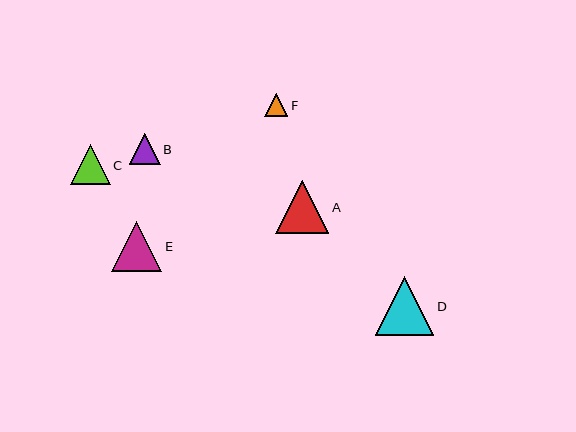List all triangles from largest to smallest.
From largest to smallest: D, A, E, C, B, F.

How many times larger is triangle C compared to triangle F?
Triangle C is approximately 1.7 times the size of triangle F.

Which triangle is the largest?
Triangle D is the largest with a size of approximately 58 pixels.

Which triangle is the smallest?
Triangle F is the smallest with a size of approximately 23 pixels.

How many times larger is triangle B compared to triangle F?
Triangle B is approximately 1.3 times the size of triangle F.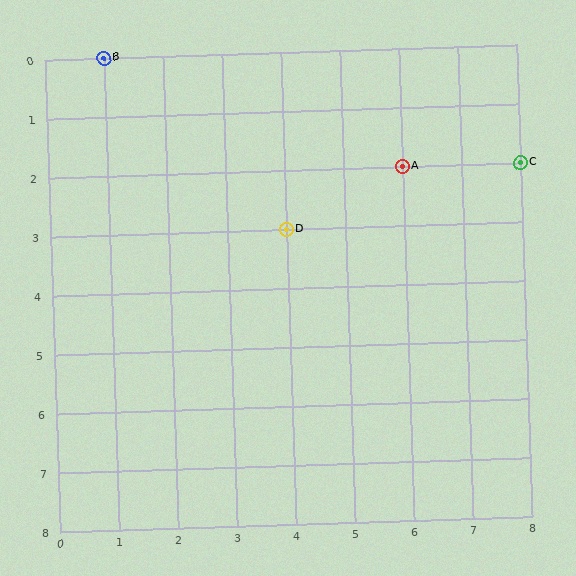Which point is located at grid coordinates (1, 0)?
Point B is at (1, 0).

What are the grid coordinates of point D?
Point D is at grid coordinates (4, 3).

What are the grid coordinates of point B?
Point B is at grid coordinates (1, 0).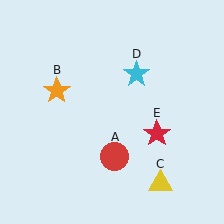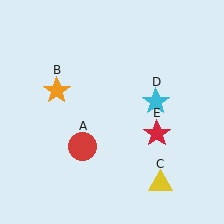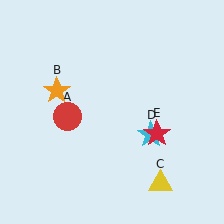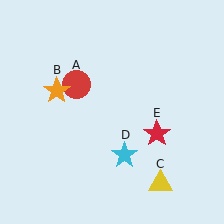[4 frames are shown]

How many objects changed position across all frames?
2 objects changed position: red circle (object A), cyan star (object D).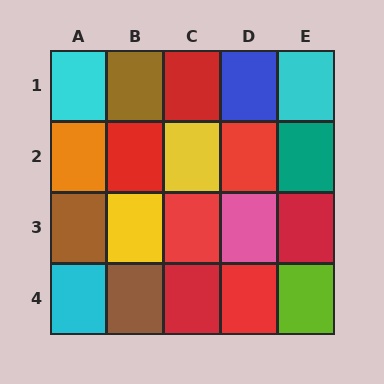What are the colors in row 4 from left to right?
Cyan, brown, red, red, lime.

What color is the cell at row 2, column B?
Red.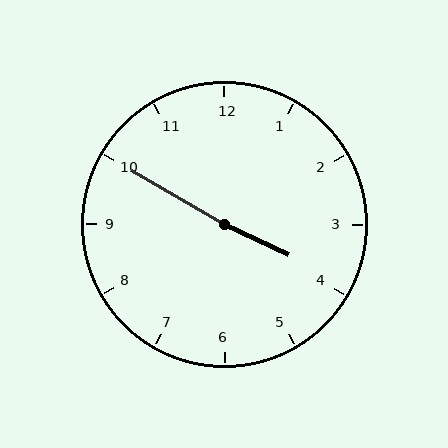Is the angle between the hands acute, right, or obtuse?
It is obtuse.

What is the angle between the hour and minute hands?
Approximately 175 degrees.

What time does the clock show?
3:50.